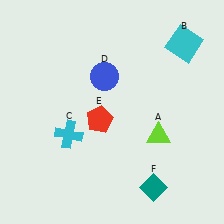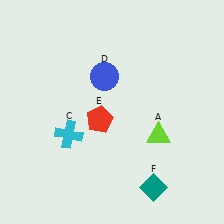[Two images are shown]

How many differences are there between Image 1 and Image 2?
There is 1 difference between the two images.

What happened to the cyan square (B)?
The cyan square (B) was removed in Image 2. It was in the top-right area of Image 1.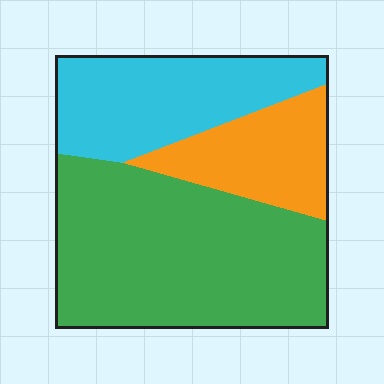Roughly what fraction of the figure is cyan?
Cyan takes up between a sixth and a third of the figure.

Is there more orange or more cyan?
Cyan.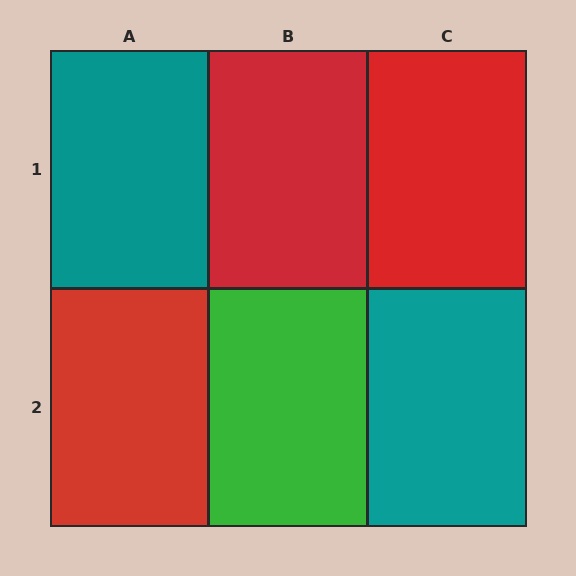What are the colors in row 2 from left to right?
Red, green, teal.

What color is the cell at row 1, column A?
Teal.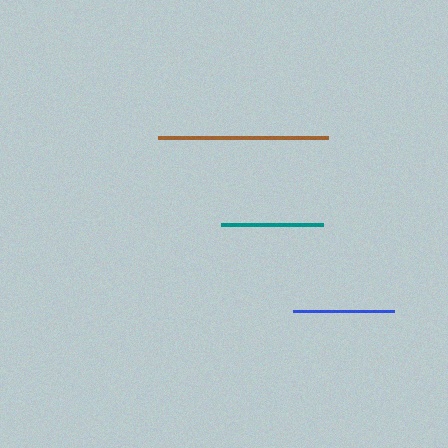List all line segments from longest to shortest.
From longest to shortest: brown, teal, blue.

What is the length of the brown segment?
The brown segment is approximately 170 pixels long.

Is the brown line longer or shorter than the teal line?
The brown line is longer than the teal line.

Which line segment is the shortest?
The blue line is the shortest at approximately 100 pixels.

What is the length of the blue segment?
The blue segment is approximately 100 pixels long.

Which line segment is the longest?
The brown line is the longest at approximately 170 pixels.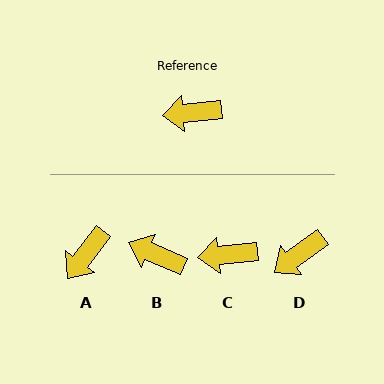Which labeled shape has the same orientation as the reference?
C.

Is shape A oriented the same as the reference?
No, it is off by about 47 degrees.